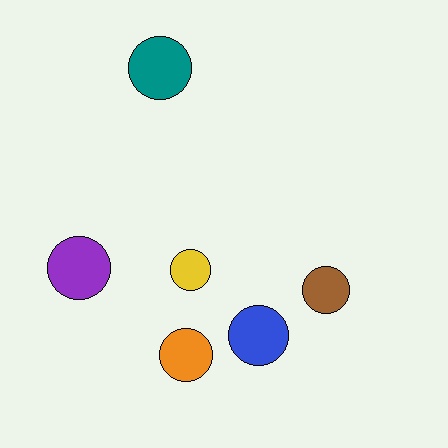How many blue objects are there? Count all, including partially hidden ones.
There is 1 blue object.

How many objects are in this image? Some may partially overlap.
There are 6 objects.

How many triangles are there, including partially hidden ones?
There are no triangles.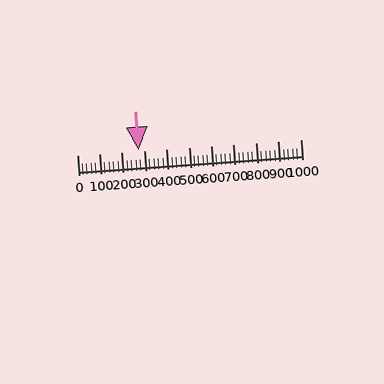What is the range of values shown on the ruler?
The ruler shows values from 0 to 1000.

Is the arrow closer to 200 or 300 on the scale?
The arrow is closer to 300.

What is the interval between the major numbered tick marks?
The major tick marks are spaced 100 units apart.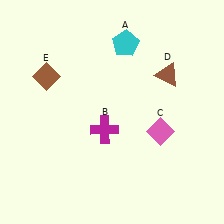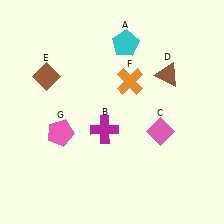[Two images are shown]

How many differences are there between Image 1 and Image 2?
There are 2 differences between the two images.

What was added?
An orange cross (F), a pink pentagon (G) were added in Image 2.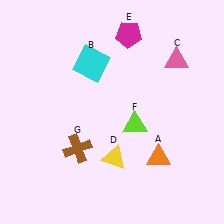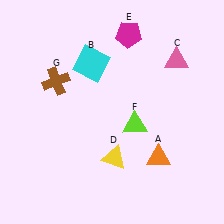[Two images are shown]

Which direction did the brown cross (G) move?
The brown cross (G) moved up.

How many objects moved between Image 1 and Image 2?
1 object moved between the two images.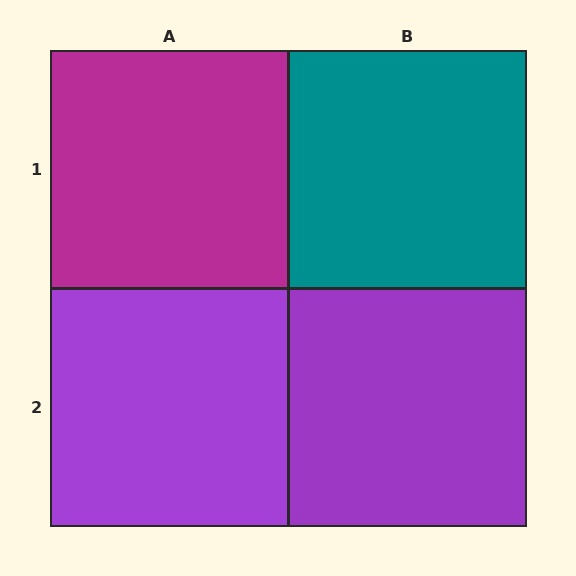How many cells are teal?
1 cell is teal.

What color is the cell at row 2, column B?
Purple.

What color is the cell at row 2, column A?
Purple.